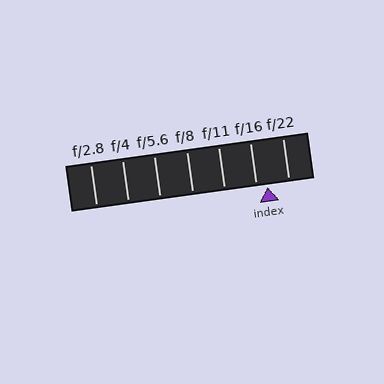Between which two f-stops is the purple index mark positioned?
The index mark is between f/16 and f/22.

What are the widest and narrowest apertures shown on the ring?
The widest aperture shown is f/2.8 and the narrowest is f/22.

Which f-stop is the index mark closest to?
The index mark is closest to f/16.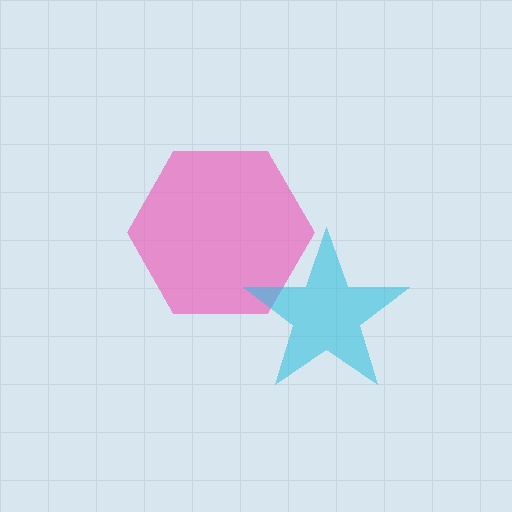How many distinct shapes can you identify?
There are 2 distinct shapes: a pink hexagon, a cyan star.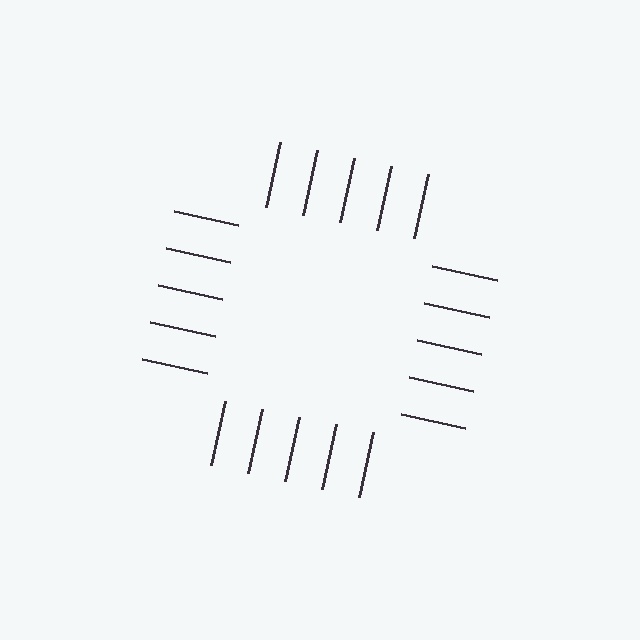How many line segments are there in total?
20 — 5 along each of the 4 edges.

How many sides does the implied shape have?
4 sides — the line-ends trace a square.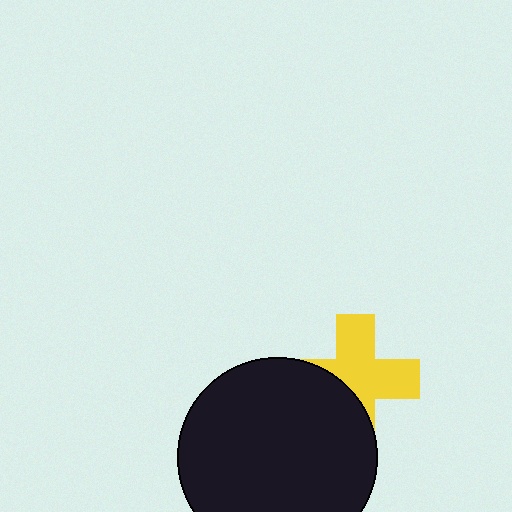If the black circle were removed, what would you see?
You would see the complete yellow cross.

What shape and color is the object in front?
The object in front is a black circle.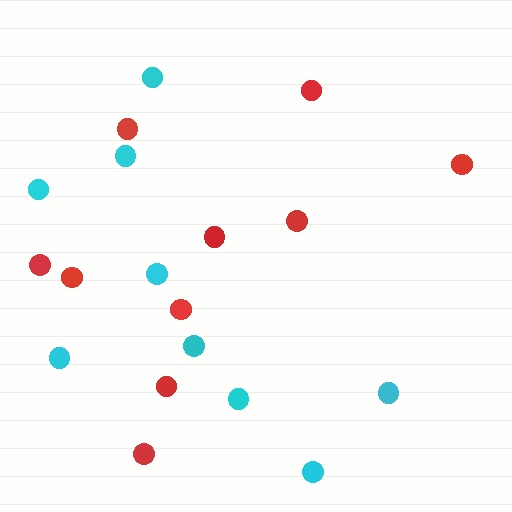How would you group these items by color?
There are 2 groups: one group of cyan circles (9) and one group of red circles (10).